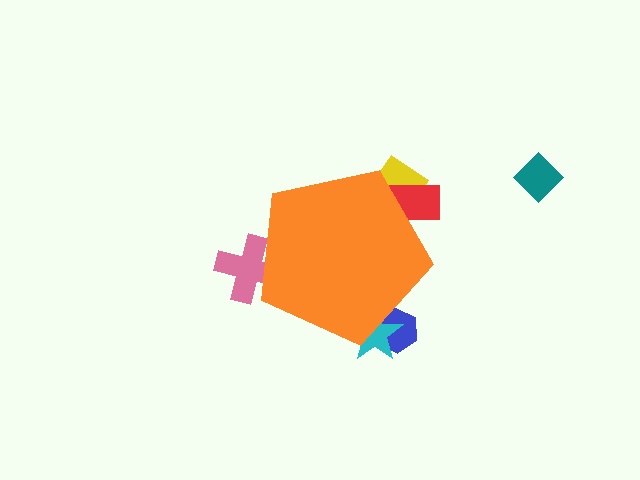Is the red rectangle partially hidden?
Yes, the red rectangle is partially hidden behind the orange pentagon.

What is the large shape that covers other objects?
An orange pentagon.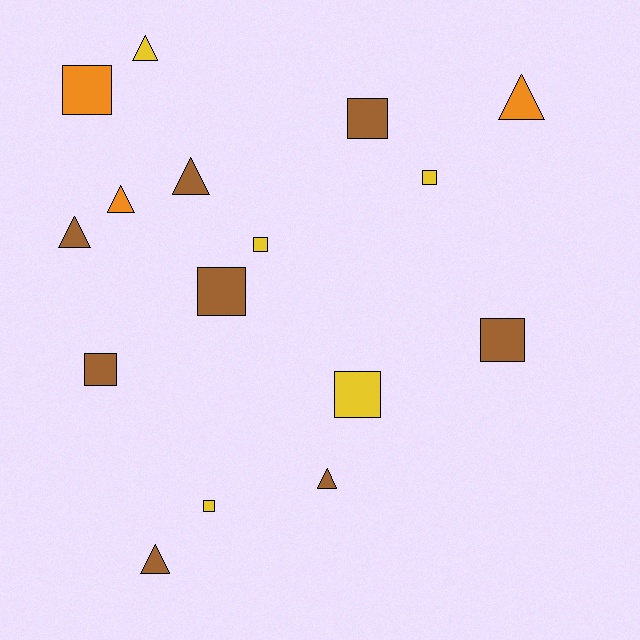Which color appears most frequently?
Brown, with 8 objects.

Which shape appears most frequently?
Square, with 9 objects.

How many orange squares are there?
There is 1 orange square.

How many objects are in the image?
There are 16 objects.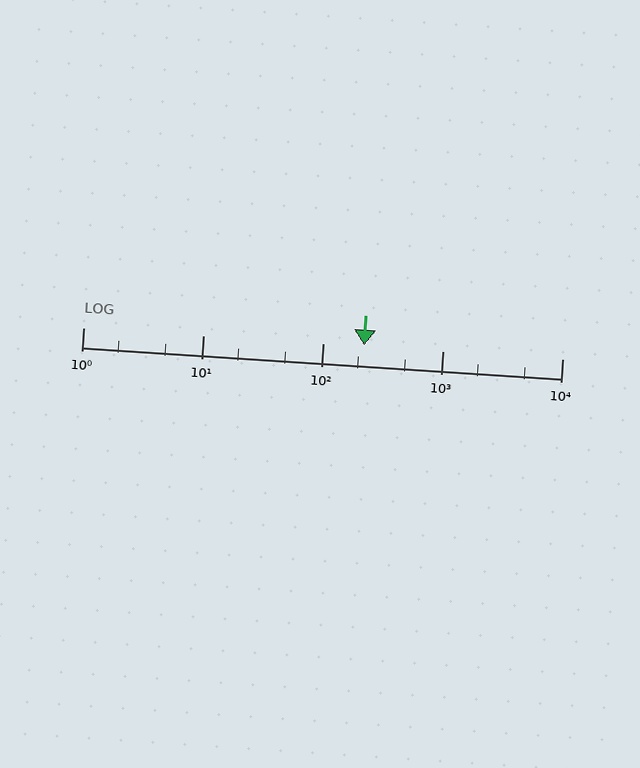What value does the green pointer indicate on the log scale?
The pointer indicates approximately 220.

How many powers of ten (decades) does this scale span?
The scale spans 4 decades, from 1 to 10000.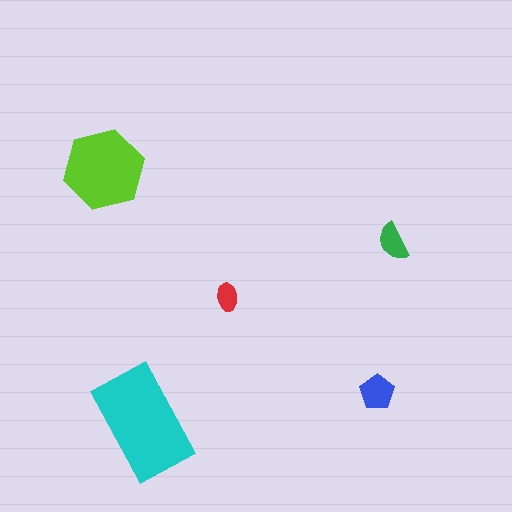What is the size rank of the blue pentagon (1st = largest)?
3rd.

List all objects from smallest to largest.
The red ellipse, the green semicircle, the blue pentagon, the lime hexagon, the cyan rectangle.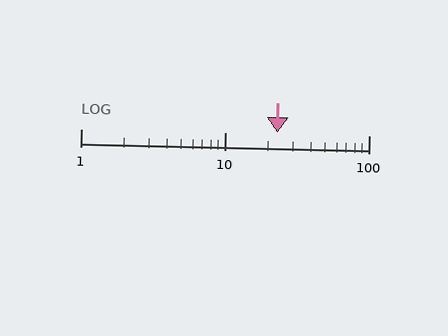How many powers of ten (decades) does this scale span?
The scale spans 2 decades, from 1 to 100.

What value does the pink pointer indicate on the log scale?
The pointer indicates approximately 23.